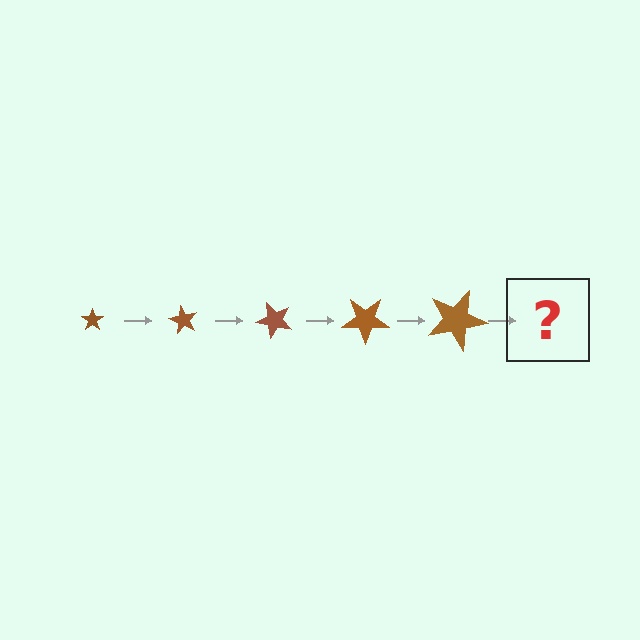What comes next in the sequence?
The next element should be a star, larger than the previous one and rotated 300 degrees from the start.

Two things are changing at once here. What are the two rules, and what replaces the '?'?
The two rules are that the star grows larger each step and it rotates 60 degrees each step. The '?' should be a star, larger than the previous one and rotated 300 degrees from the start.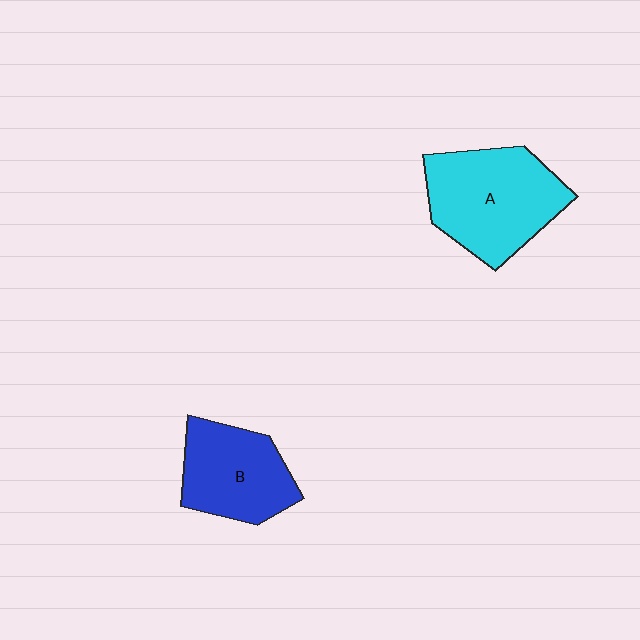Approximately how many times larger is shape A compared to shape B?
Approximately 1.3 times.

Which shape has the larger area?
Shape A (cyan).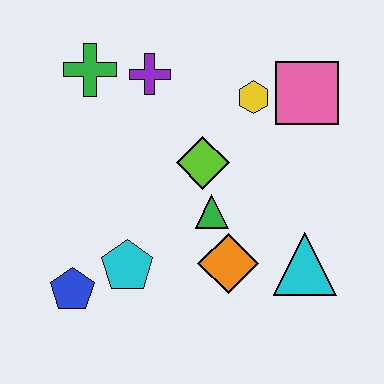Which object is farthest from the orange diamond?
The green cross is farthest from the orange diamond.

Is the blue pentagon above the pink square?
No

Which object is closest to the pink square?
The yellow hexagon is closest to the pink square.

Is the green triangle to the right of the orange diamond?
No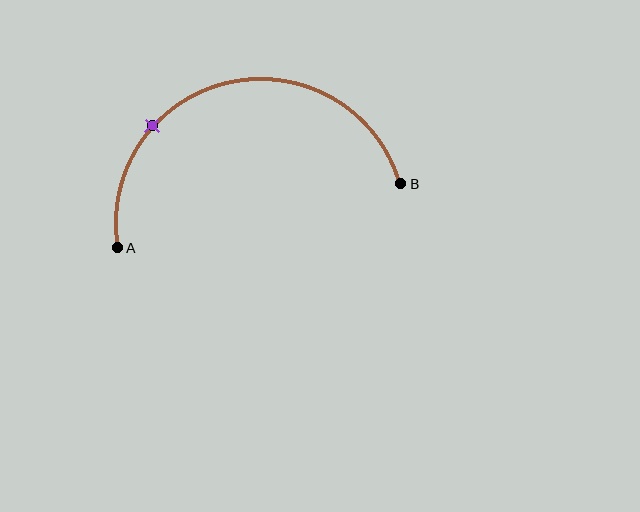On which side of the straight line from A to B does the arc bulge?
The arc bulges above the straight line connecting A and B.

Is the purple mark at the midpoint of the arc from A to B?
No. The purple mark lies on the arc but is closer to endpoint A. The arc midpoint would be at the point on the curve equidistant along the arc from both A and B.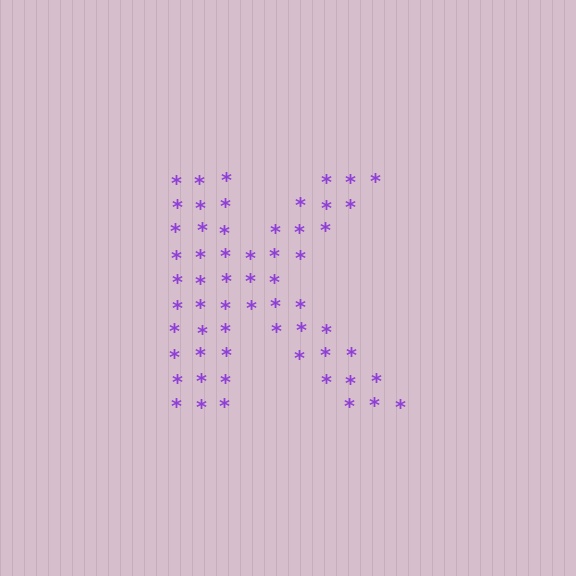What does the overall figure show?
The overall figure shows the letter K.